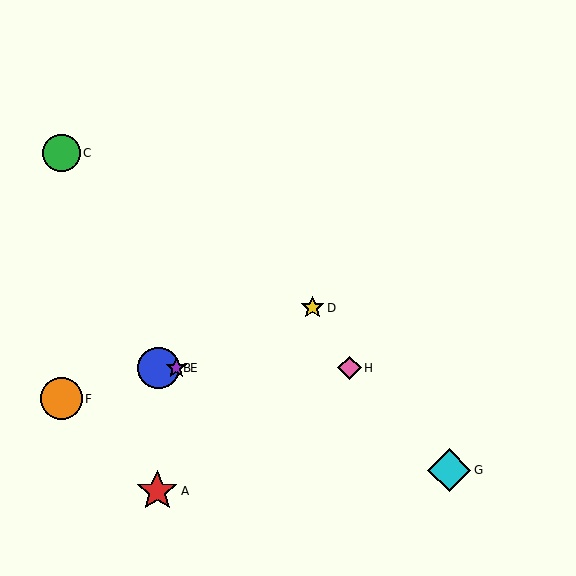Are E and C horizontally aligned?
No, E is at y≈368 and C is at y≈153.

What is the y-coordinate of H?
Object H is at y≈368.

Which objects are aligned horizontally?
Objects B, E, H are aligned horizontally.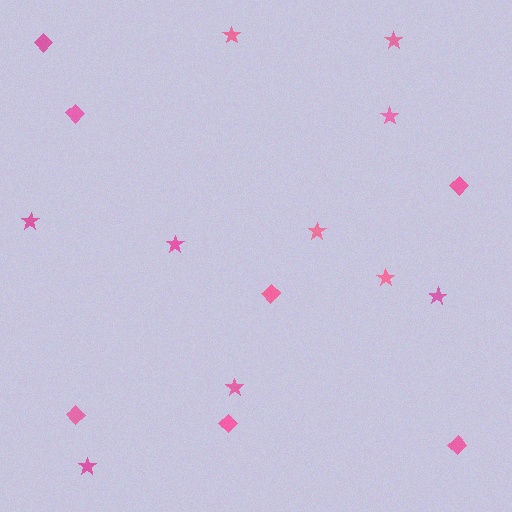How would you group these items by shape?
There are 2 groups: one group of diamonds (7) and one group of stars (10).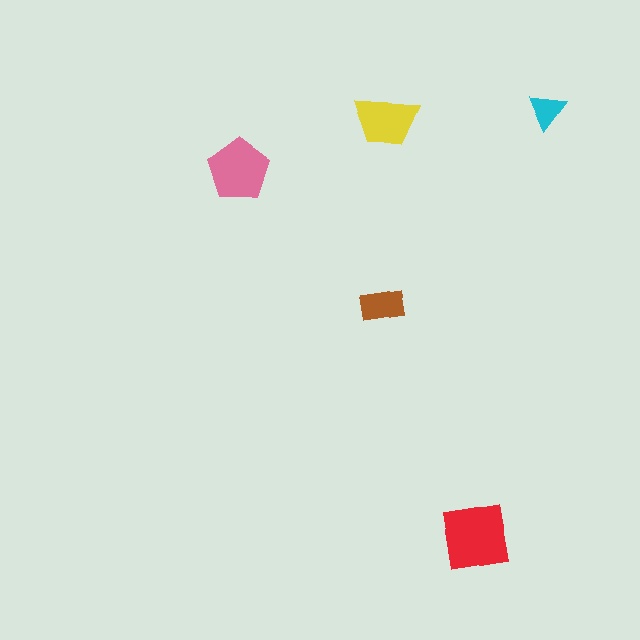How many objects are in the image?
There are 5 objects in the image.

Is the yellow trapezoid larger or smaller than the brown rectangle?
Larger.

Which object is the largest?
The red square.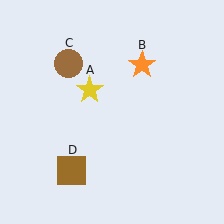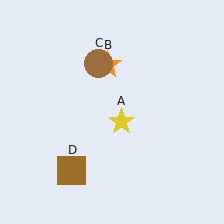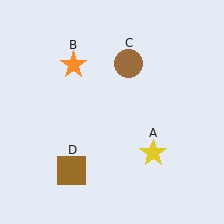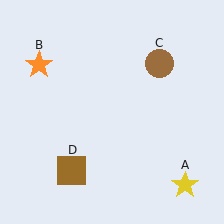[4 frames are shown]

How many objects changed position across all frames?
3 objects changed position: yellow star (object A), orange star (object B), brown circle (object C).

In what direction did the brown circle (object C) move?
The brown circle (object C) moved right.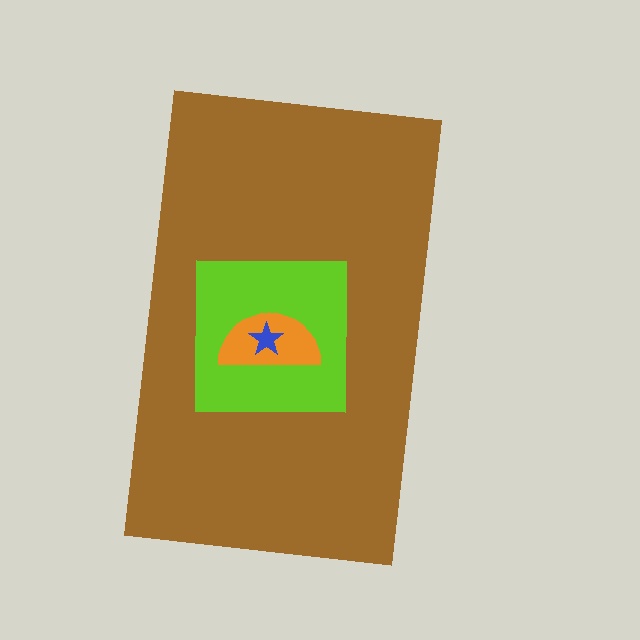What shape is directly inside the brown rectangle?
The lime square.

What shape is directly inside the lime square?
The orange semicircle.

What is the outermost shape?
The brown rectangle.